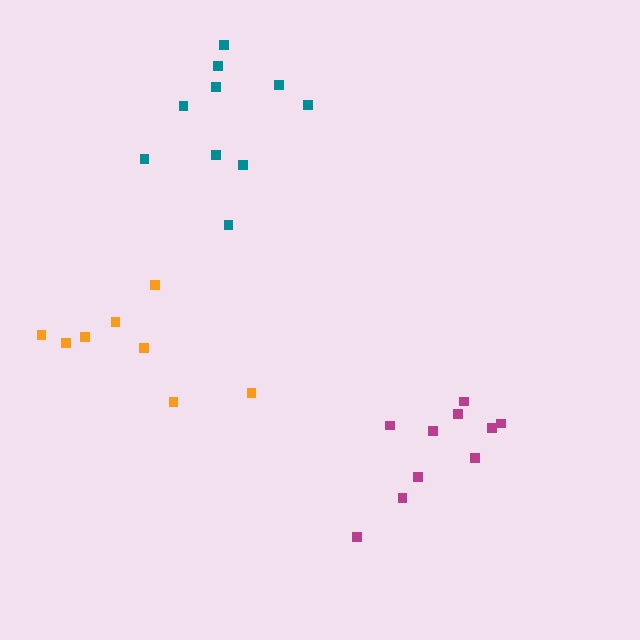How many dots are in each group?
Group 1: 10 dots, Group 2: 10 dots, Group 3: 8 dots (28 total).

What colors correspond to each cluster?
The clusters are colored: teal, magenta, orange.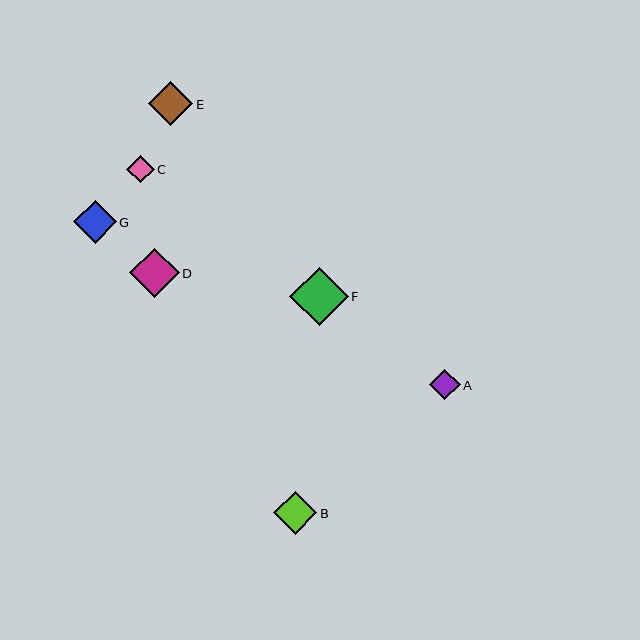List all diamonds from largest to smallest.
From largest to smallest: F, D, E, B, G, A, C.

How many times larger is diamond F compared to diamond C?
Diamond F is approximately 2.1 times the size of diamond C.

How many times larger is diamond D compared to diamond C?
Diamond D is approximately 1.8 times the size of diamond C.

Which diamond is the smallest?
Diamond C is the smallest with a size of approximately 27 pixels.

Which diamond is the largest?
Diamond F is the largest with a size of approximately 58 pixels.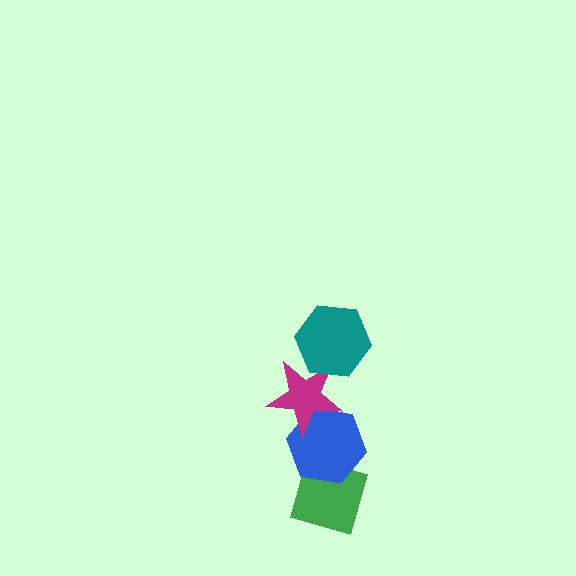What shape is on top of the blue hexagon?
The magenta star is on top of the blue hexagon.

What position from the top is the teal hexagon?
The teal hexagon is 1st from the top.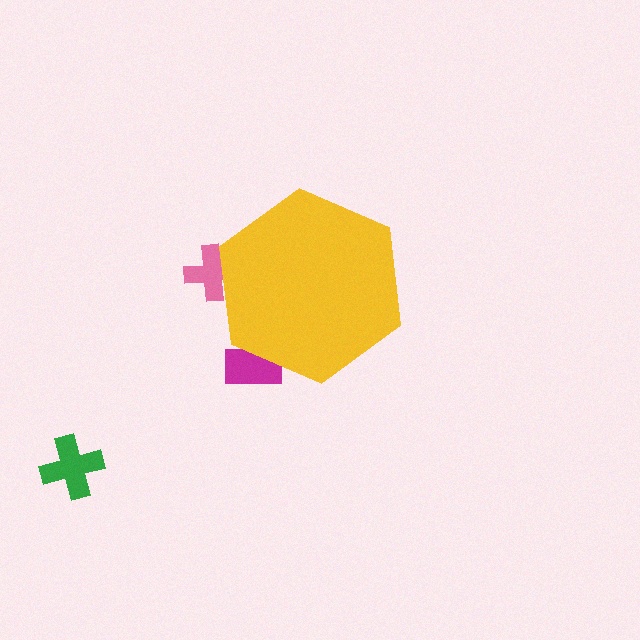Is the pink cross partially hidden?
Yes, the pink cross is partially hidden behind the yellow hexagon.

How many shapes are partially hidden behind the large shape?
2 shapes are partially hidden.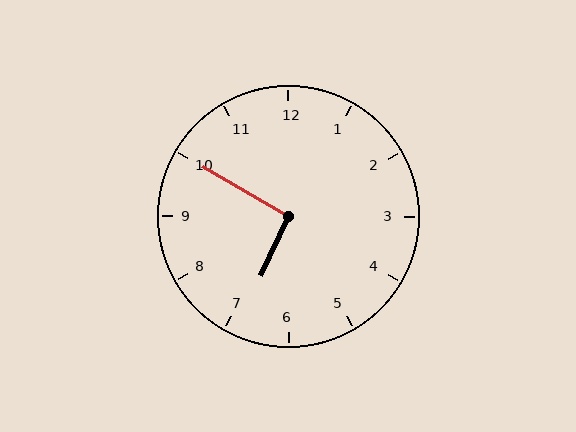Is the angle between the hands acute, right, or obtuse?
It is right.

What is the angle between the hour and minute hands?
Approximately 95 degrees.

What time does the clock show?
6:50.